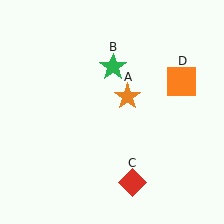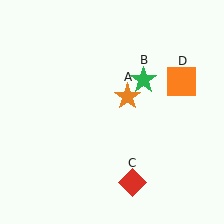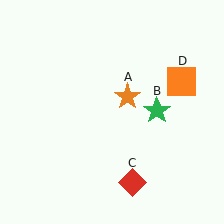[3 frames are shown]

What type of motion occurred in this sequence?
The green star (object B) rotated clockwise around the center of the scene.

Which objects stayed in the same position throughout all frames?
Orange star (object A) and red diamond (object C) and orange square (object D) remained stationary.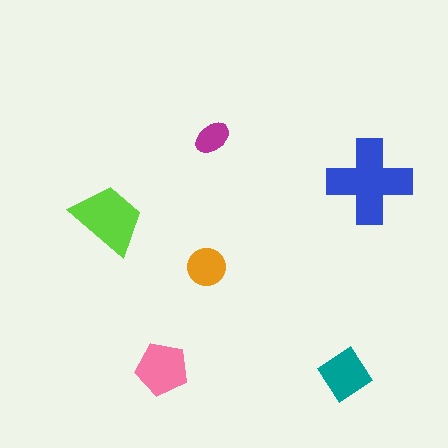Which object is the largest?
The blue cross.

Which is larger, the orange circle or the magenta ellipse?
The orange circle.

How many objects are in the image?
There are 6 objects in the image.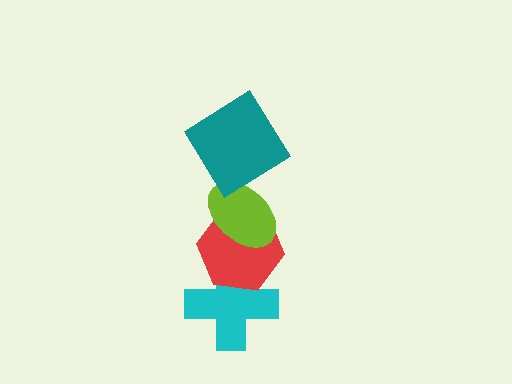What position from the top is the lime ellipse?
The lime ellipse is 2nd from the top.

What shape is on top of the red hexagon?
The lime ellipse is on top of the red hexagon.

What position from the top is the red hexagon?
The red hexagon is 3rd from the top.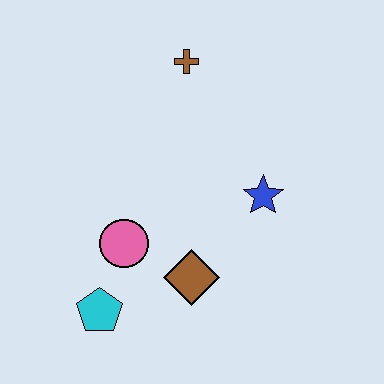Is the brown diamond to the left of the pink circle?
No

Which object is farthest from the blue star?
The cyan pentagon is farthest from the blue star.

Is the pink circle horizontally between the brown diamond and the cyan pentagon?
Yes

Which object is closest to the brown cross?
The blue star is closest to the brown cross.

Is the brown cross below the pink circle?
No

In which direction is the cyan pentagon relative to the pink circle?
The cyan pentagon is below the pink circle.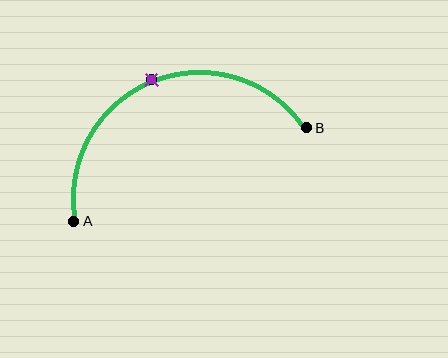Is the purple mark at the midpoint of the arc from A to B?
Yes. The purple mark lies on the arc at equal arc-length from both A and B — it is the arc midpoint.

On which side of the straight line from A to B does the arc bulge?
The arc bulges above the straight line connecting A and B.